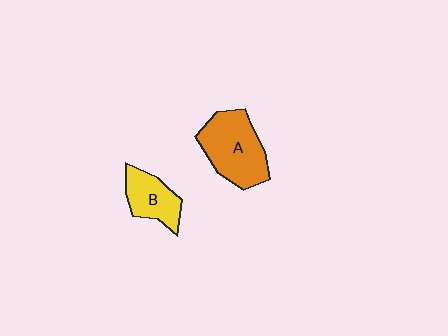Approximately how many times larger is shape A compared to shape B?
Approximately 1.6 times.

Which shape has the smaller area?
Shape B (yellow).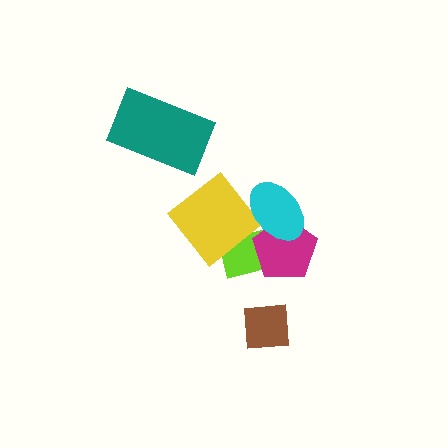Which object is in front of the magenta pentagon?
The cyan ellipse is in front of the magenta pentagon.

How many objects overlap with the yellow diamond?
2 objects overlap with the yellow diamond.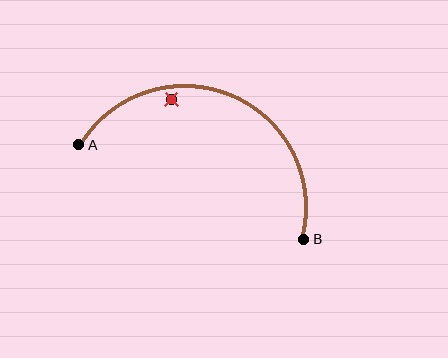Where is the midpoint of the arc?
The arc midpoint is the point on the curve farthest from the straight line joining A and B. It sits above that line.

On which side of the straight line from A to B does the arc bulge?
The arc bulges above the straight line connecting A and B.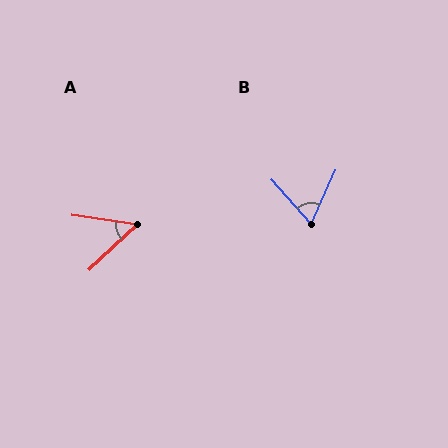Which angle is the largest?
B, at approximately 66 degrees.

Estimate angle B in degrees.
Approximately 66 degrees.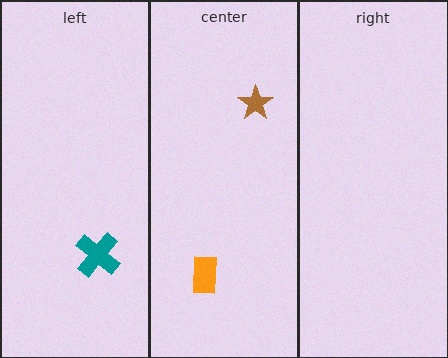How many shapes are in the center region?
2.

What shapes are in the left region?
The teal cross.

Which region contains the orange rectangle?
The center region.